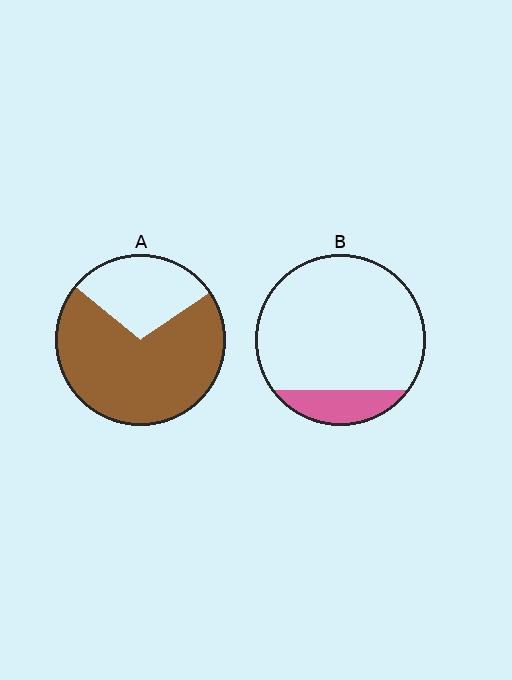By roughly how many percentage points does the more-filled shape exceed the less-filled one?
By roughly 55 percentage points (A over B).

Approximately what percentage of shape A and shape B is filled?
A is approximately 70% and B is approximately 15%.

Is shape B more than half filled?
No.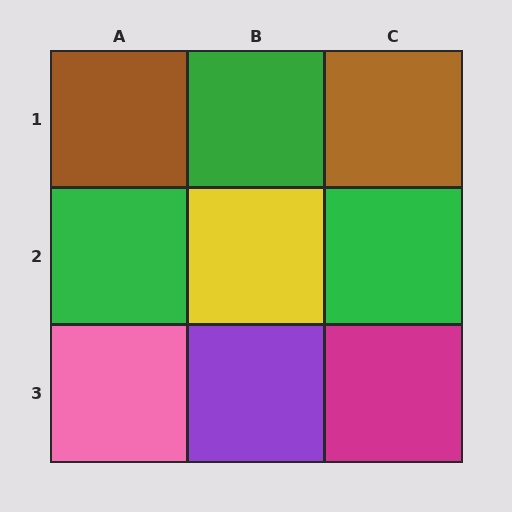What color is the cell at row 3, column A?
Pink.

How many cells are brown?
2 cells are brown.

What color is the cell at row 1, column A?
Brown.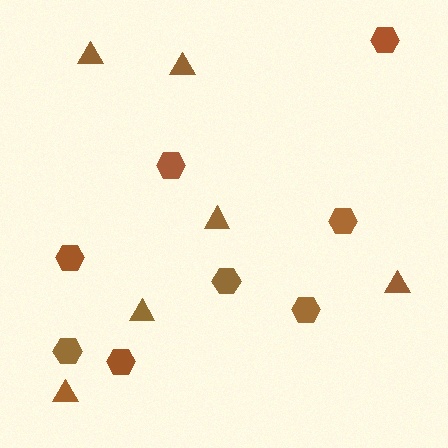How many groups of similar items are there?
There are 2 groups: one group of triangles (6) and one group of hexagons (8).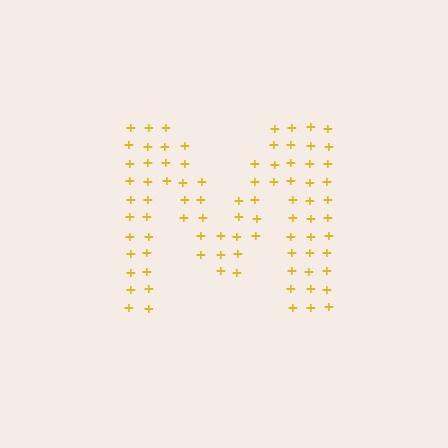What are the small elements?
The small elements are plus signs.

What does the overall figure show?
The overall figure shows the letter M.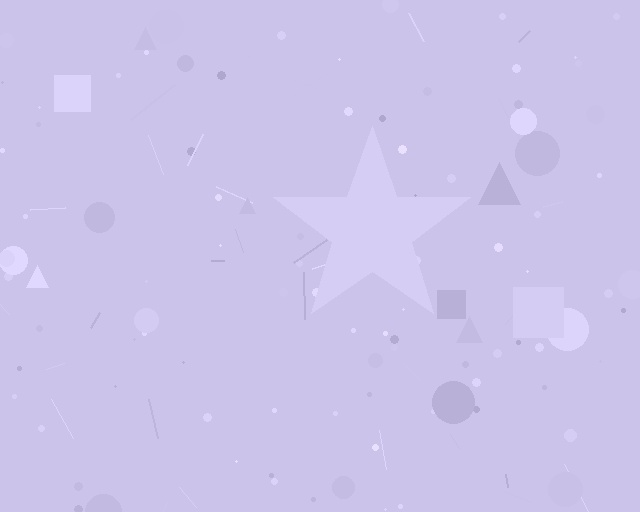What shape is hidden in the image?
A star is hidden in the image.